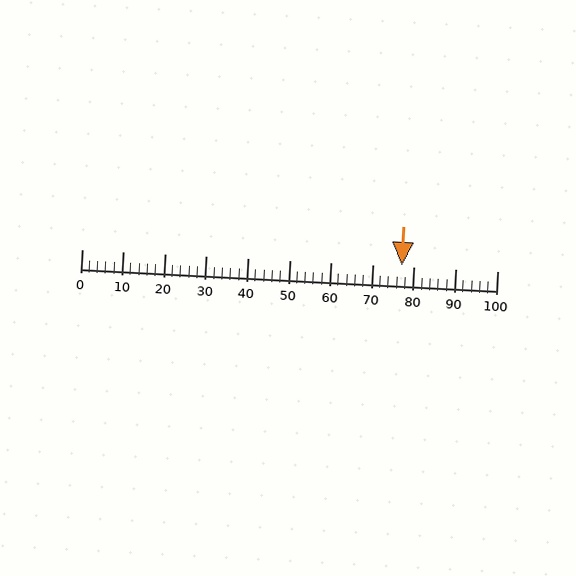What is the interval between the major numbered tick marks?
The major tick marks are spaced 10 units apart.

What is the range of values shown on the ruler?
The ruler shows values from 0 to 100.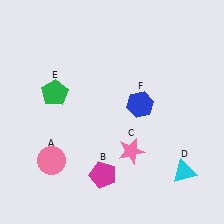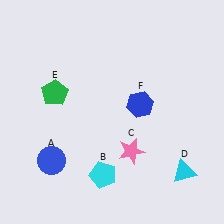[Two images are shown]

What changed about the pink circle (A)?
In Image 1, A is pink. In Image 2, it changed to blue.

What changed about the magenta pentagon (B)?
In Image 1, B is magenta. In Image 2, it changed to cyan.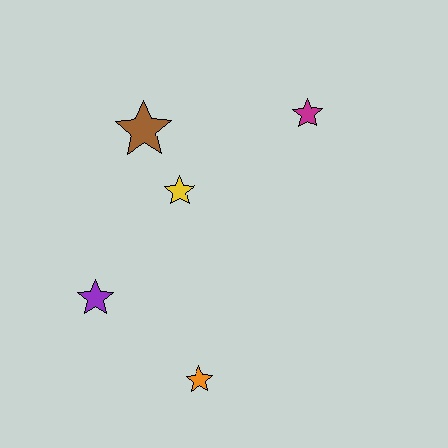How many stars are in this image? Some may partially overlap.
There are 5 stars.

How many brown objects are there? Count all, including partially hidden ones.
There is 1 brown object.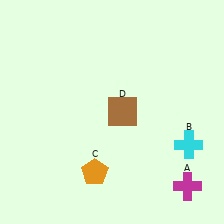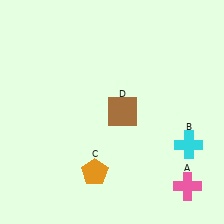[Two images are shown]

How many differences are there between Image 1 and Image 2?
There is 1 difference between the two images.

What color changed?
The cross (A) changed from magenta in Image 1 to pink in Image 2.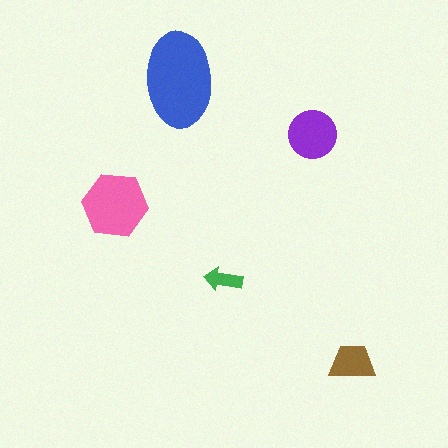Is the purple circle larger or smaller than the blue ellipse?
Smaller.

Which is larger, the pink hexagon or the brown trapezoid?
The pink hexagon.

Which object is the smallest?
The green arrow.